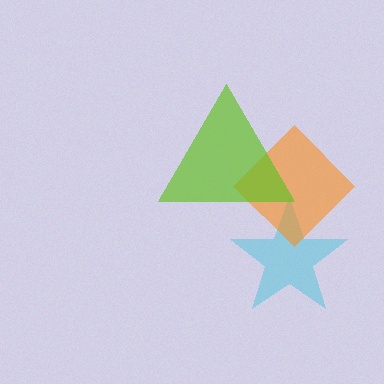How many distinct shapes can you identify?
There are 3 distinct shapes: a cyan star, an orange diamond, a lime triangle.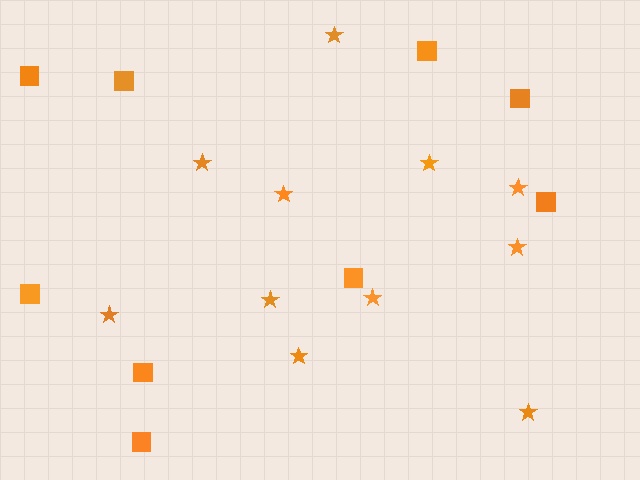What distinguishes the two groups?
There are 2 groups: one group of stars (11) and one group of squares (9).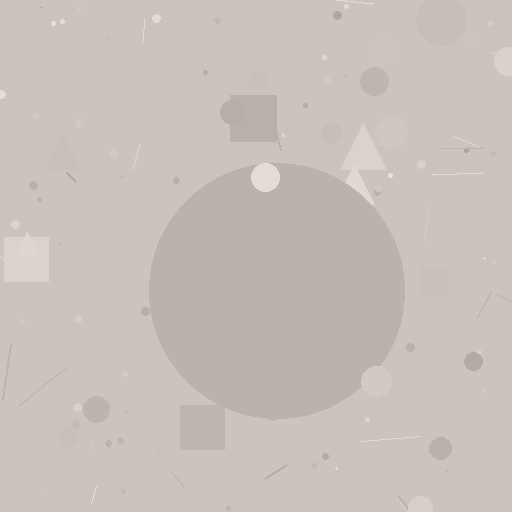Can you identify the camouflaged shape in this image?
The camouflaged shape is a circle.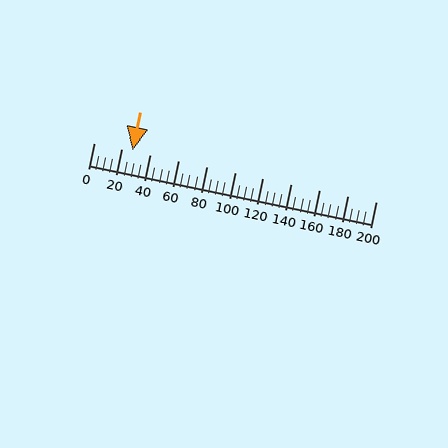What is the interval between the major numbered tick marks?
The major tick marks are spaced 20 units apart.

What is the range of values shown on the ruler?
The ruler shows values from 0 to 200.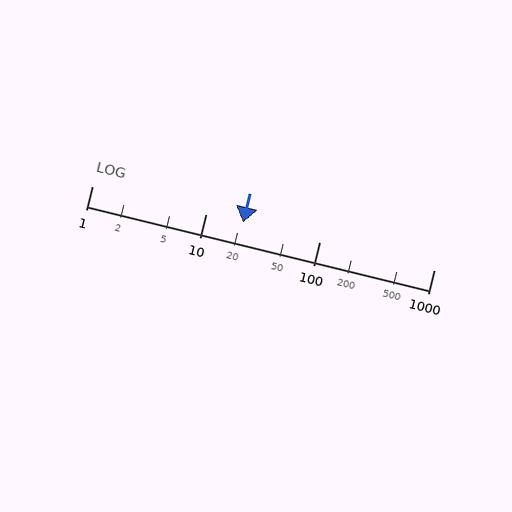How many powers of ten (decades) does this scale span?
The scale spans 3 decades, from 1 to 1000.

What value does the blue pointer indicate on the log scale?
The pointer indicates approximately 21.